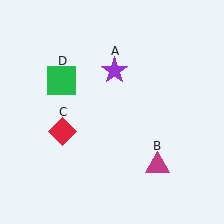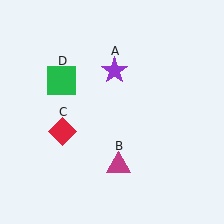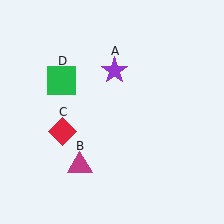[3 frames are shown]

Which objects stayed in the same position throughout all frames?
Purple star (object A) and red diamond (object C) and green square (object D) remained stationary.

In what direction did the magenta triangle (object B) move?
The magenta triangle (object B) moved left.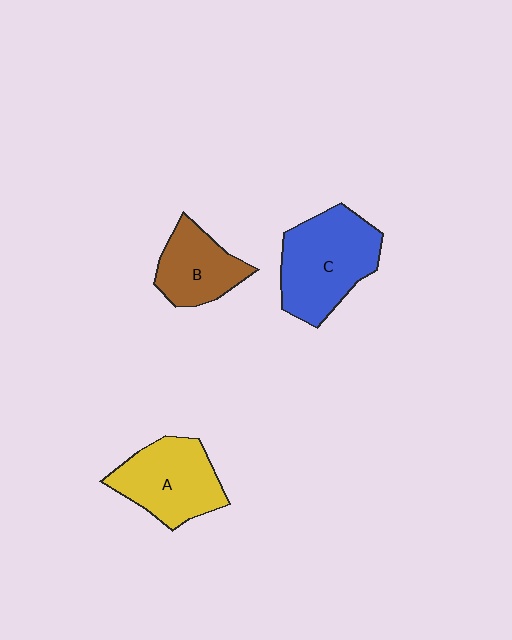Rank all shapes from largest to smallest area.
From largest to smallest: C (blue), A (yellow), B (brown).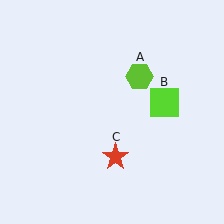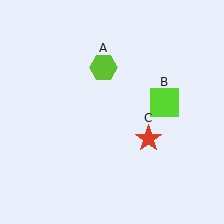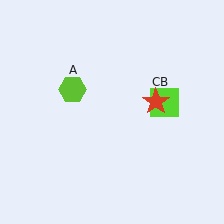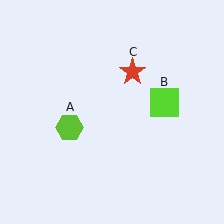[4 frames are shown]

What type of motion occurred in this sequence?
The lime hexagon (object A), red star (object C) rotated counterclockwise around the center of the scene.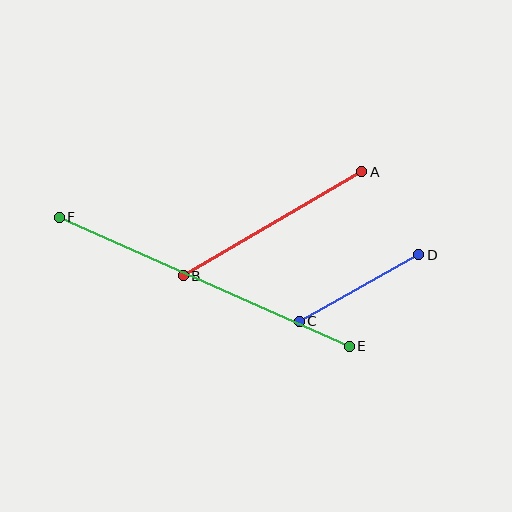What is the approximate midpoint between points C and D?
The midpoint is at approximately (359, 288) pixels.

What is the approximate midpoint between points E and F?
The midpoint is at approximately (204, 282) pixels.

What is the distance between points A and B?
The distance is approximately 206 pixels.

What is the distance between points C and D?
The distance is approximately 137 pixels.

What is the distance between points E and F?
The distance is approximately 318 pixels.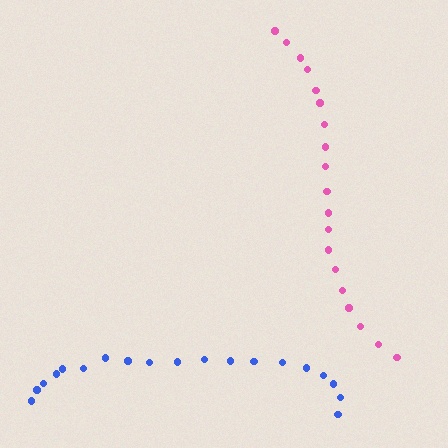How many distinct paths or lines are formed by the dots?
There are 2 distinct paths.